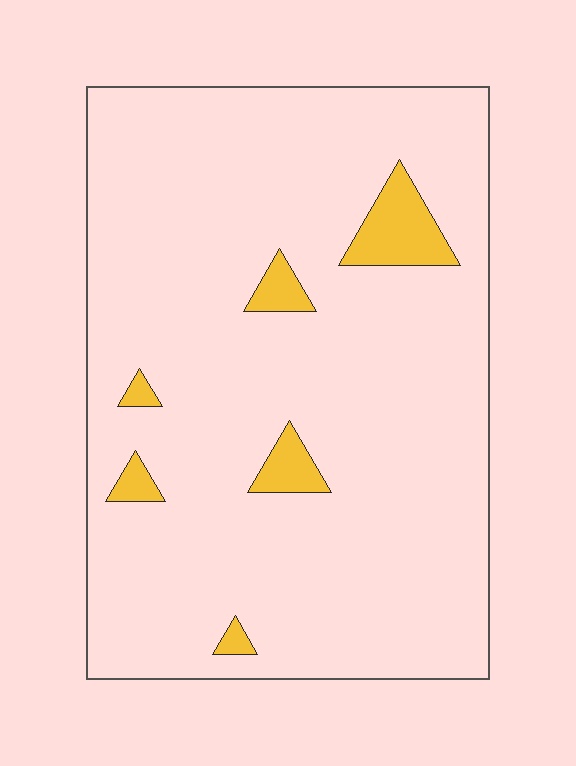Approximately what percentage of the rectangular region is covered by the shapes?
Approximately 5%.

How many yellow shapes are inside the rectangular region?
6.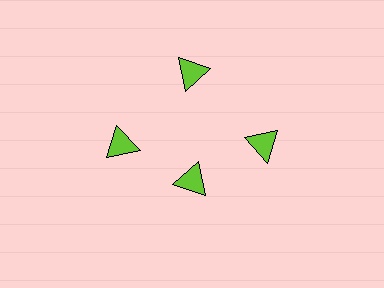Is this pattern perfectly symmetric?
No. The 4 lime triangles are arranged in a ring, but one element near the 6 o'clock position is pulled inward toward the center, breaking the 4-fold rotational symmetry.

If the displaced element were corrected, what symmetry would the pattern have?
It would have 4-fold rotational symmetry — the pattern would map onto itself every 90 degrees.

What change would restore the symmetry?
The symmetry would be restored by moving it outward, back onto the ring so that all 4 triangles sit at equal angles and equal distance from the center.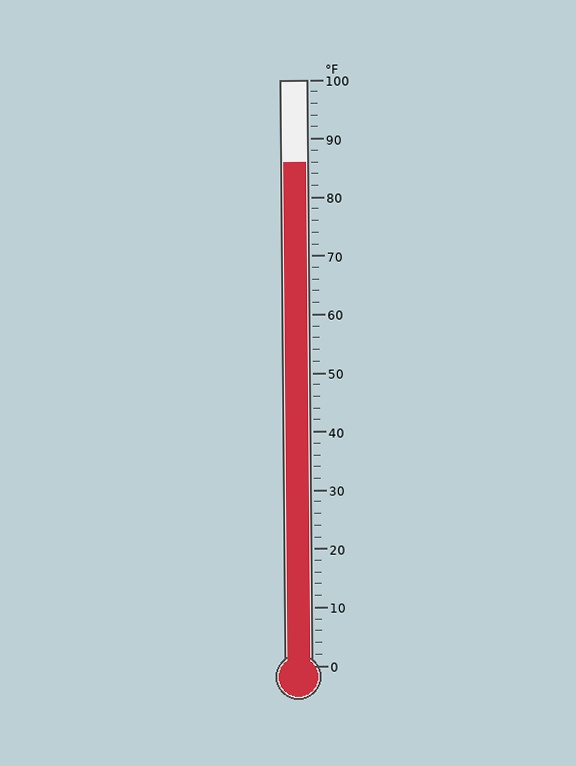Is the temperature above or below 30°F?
The temperature is above 30°F.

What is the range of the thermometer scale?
The thermometer scale ranges from 0°F to 100°F.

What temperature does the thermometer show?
The thermometer shows approximately 86°F.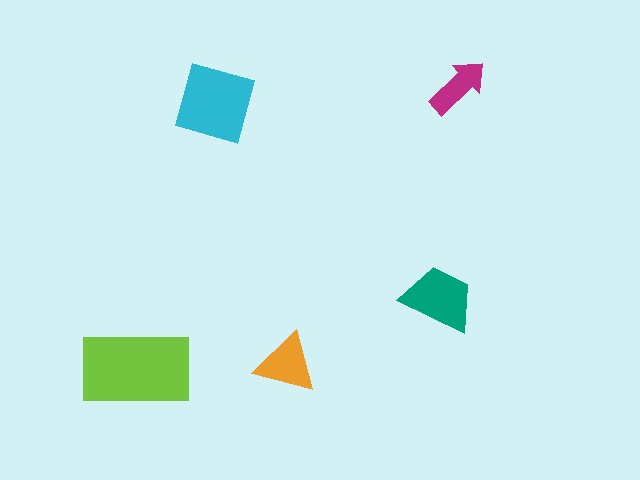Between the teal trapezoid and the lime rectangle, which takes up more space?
The lime rectangle.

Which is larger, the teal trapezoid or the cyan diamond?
The cyan diamond.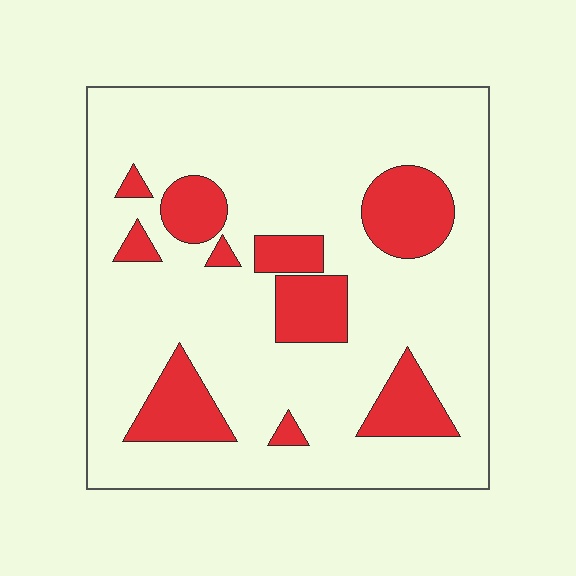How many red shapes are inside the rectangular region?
10.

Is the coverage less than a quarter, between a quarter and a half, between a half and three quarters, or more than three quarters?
Less than a quarter.